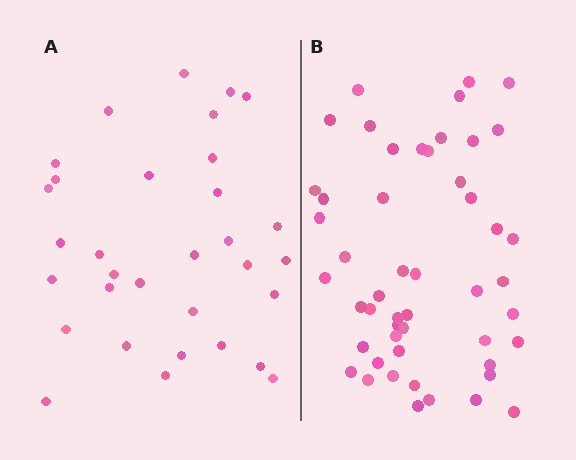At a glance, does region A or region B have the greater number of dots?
Region B (the right region) has more dots.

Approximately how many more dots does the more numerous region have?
Region B has approximately 20 more dots than region A.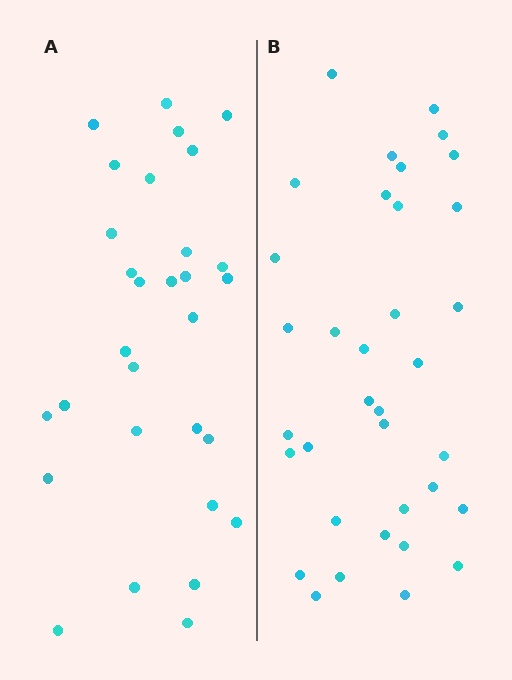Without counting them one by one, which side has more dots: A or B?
Region B (the right region) has more dots.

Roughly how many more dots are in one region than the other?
Region B has about 5 more dots than region A.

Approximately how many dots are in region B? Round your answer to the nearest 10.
About 40 dots. (The exact count is 35, which rounds to 40.)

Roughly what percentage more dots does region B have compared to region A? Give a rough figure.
About 15% more.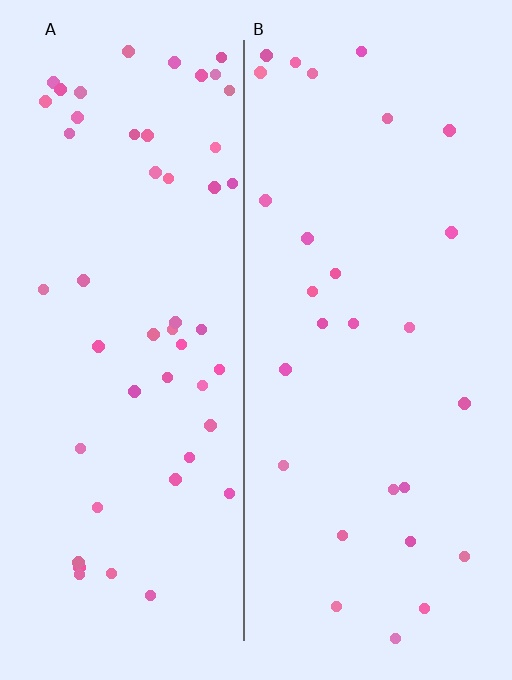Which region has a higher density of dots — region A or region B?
A (the left).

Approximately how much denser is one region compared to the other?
Approximately 1.8× — region A over region B.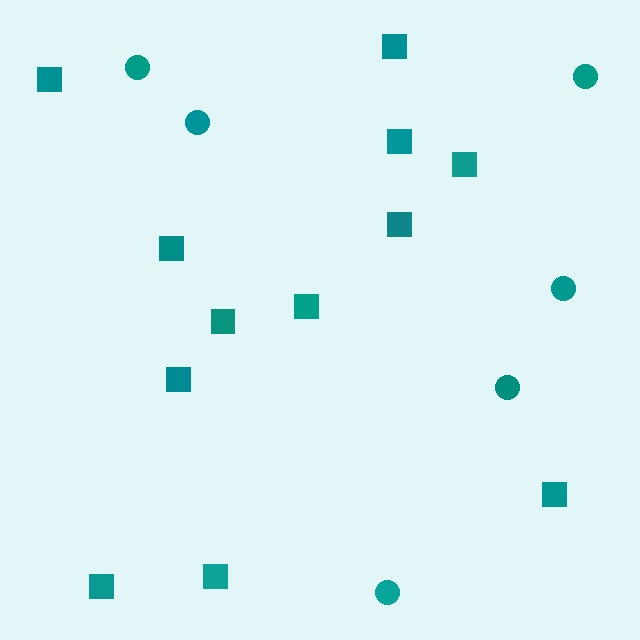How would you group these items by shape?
There are 2 groups: one group of circles (6) and one group of squares (12).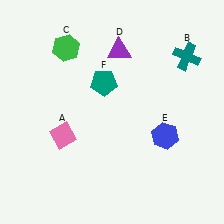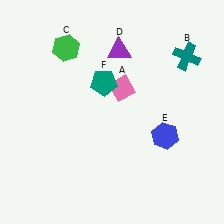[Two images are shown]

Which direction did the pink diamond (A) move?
The pink diamond (A) moved right.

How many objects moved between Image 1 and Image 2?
1 object moved between the two images.